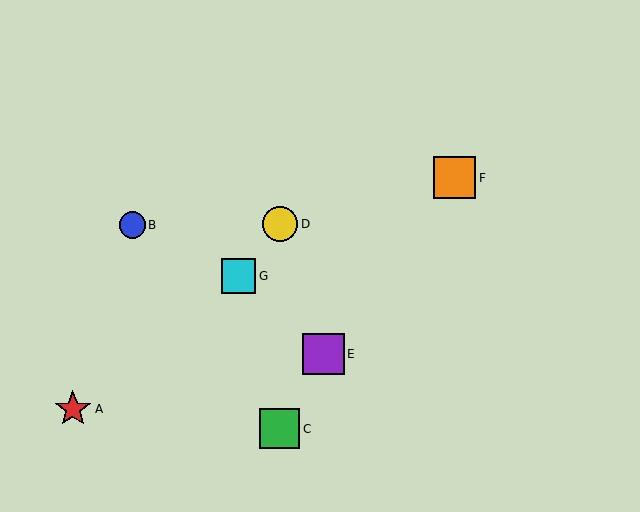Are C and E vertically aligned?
No, C is at x≈280 and E is at x≈324.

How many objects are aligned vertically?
2 objects (C, D) are aligned vertically.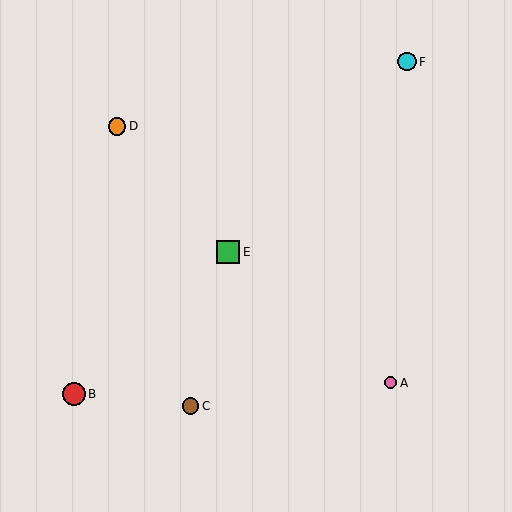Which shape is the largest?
The green square (labeled E) is the largest.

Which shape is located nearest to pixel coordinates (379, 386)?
The pink circle (labeled A) at (390, 383) is nearest to that location.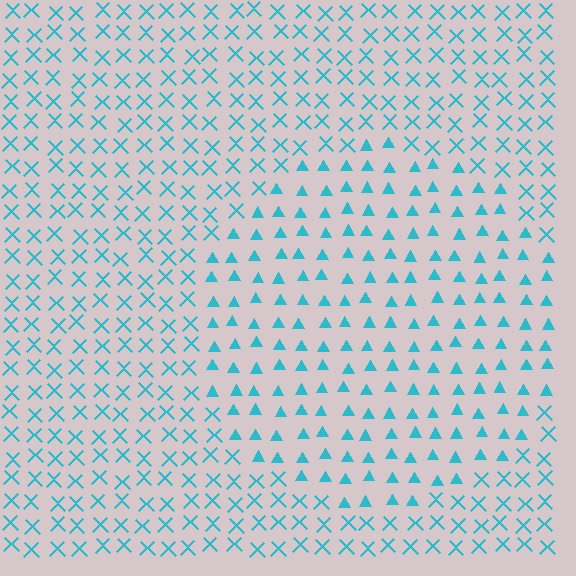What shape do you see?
I see a circle.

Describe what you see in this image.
The image is filled with small cyan elements arranged in a uniform grid. A circle-shaped region contains triangles, while the surrounding area contains X marks. The boundary is defined purely by the change in element shape.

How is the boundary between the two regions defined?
The boundary is defined by a change in element shape: triangles inside vs. X marks outside. All elements share the same color and spacing.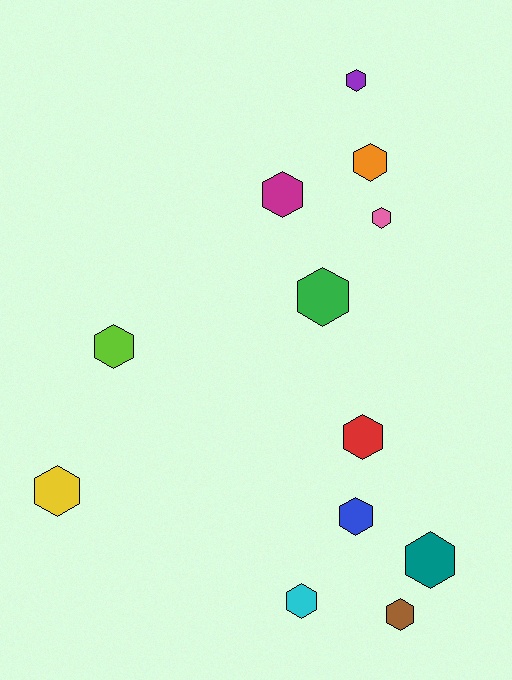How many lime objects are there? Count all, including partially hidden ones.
There is 1 lime object.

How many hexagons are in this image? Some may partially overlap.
There are 12 hexagons.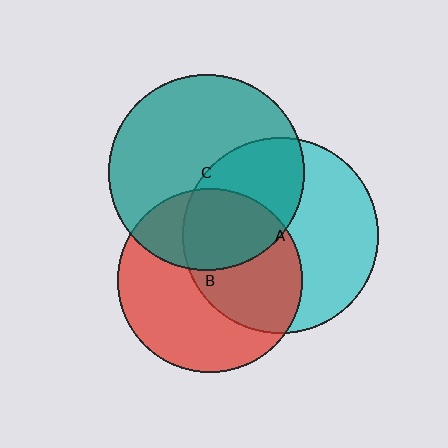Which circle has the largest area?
Circle C (teal).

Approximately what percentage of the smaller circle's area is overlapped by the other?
Approximately 35%.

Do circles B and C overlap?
Yes.